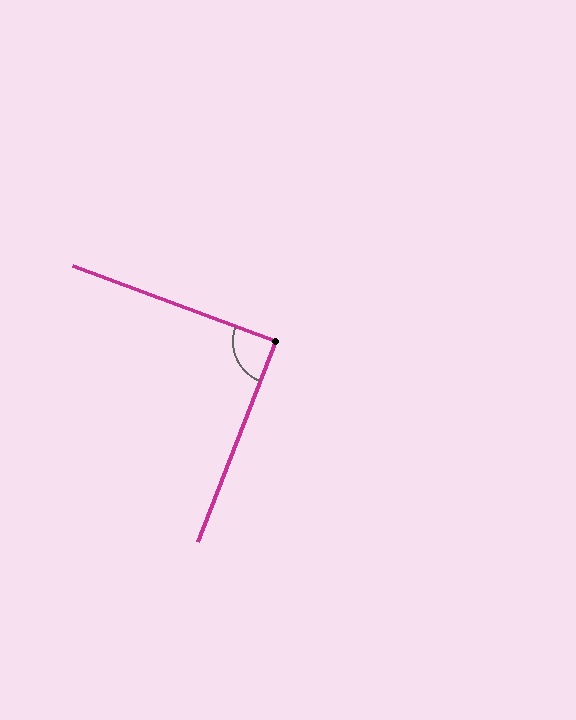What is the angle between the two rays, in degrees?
Approximately 89 degrees.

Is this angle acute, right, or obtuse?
It is approximately a right angle.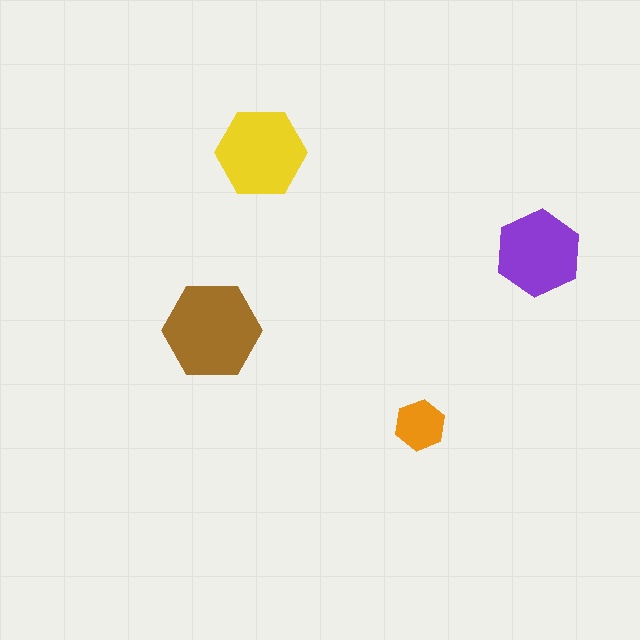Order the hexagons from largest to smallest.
the brown one, the yellow one, the purple one, the orange one.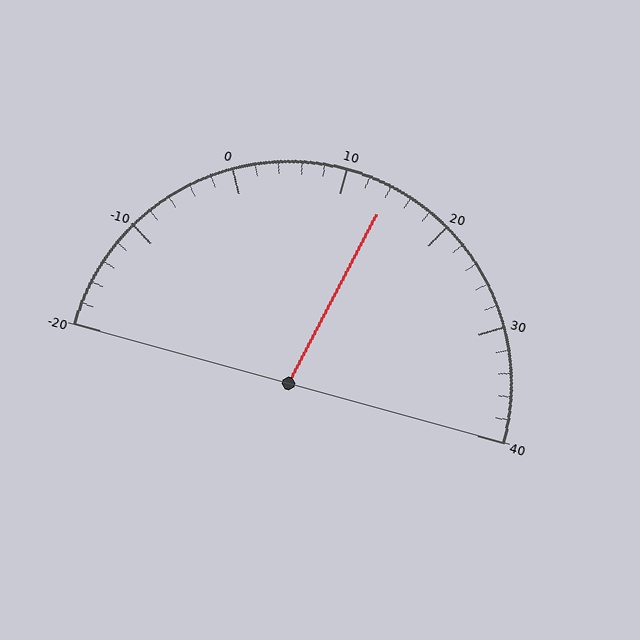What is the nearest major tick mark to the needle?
The nearest major tick mark is 10.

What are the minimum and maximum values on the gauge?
The gauge ranges from -20 to 40.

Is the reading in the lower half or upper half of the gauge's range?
The reading is in the upper half of the range (-20 to 40).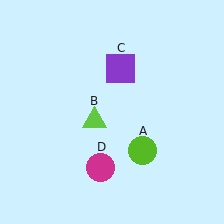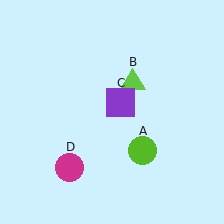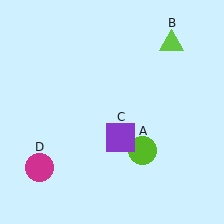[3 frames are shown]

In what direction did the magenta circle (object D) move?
The magenta circle (object D) moved left.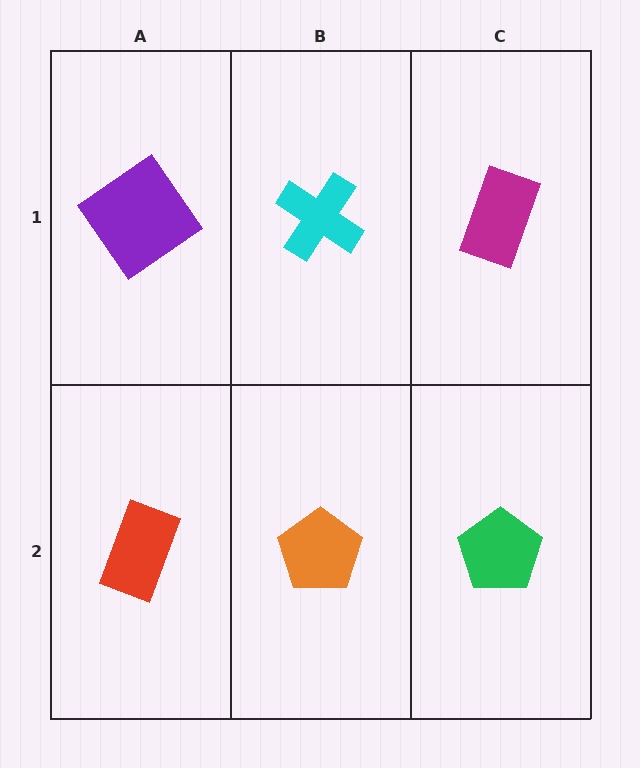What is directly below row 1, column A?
A red rectangle.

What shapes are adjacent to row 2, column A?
A purple diamond (row 1, column A), an orange pentagon (row 2, column B).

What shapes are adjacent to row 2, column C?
A magenta rectangle (row 1, column C), an orange pentagon (row 2, column B).